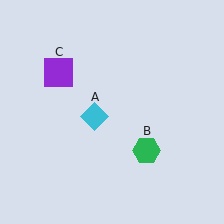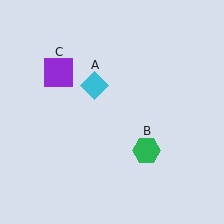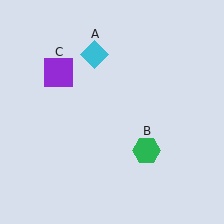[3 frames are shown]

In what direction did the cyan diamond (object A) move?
The cyan diamond (object A) moved up.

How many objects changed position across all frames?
1 object changed position: cyan diamond (object A).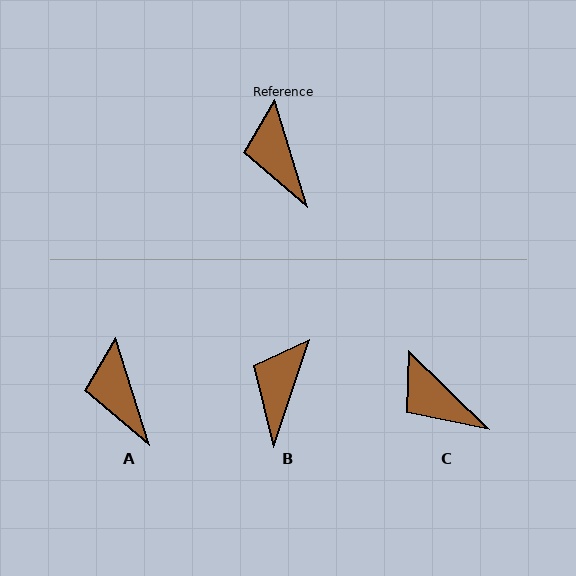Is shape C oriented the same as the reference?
No, it is off by about 28 degrees.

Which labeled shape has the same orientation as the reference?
A.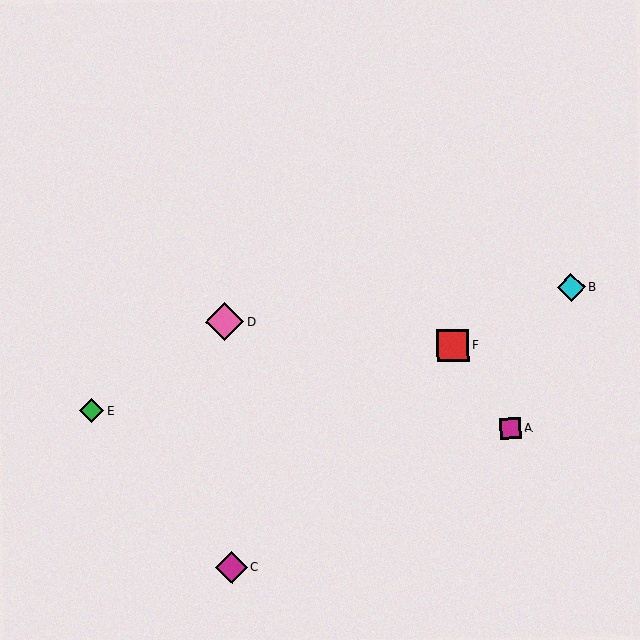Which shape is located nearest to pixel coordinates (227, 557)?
The magenta diamond (labeled C) at (231, 567) is nearest to that location.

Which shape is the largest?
The pink diamond (labeled D) is the largest.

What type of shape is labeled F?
Shape F is a red square.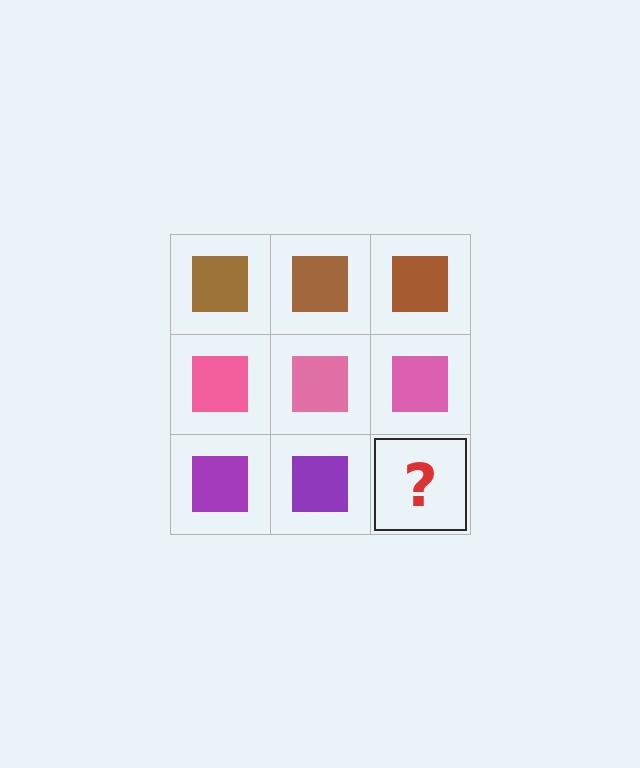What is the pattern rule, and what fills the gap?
The rule is that each row has a consistent color. The gap should be filled with a purple square.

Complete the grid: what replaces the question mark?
The question mark should be replaced with a purple square.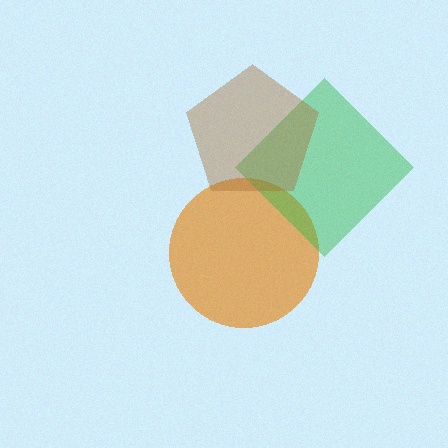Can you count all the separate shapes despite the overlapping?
Yes, there are 3 separate shapes.